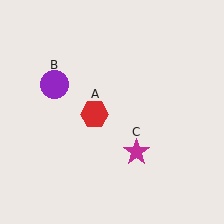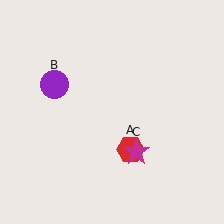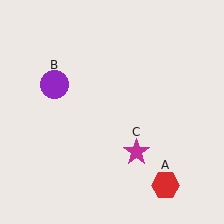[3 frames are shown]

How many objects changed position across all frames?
1 object changed position: red hexagon (object A).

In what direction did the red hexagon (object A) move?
The red hexagon (object A) moved down and to the right.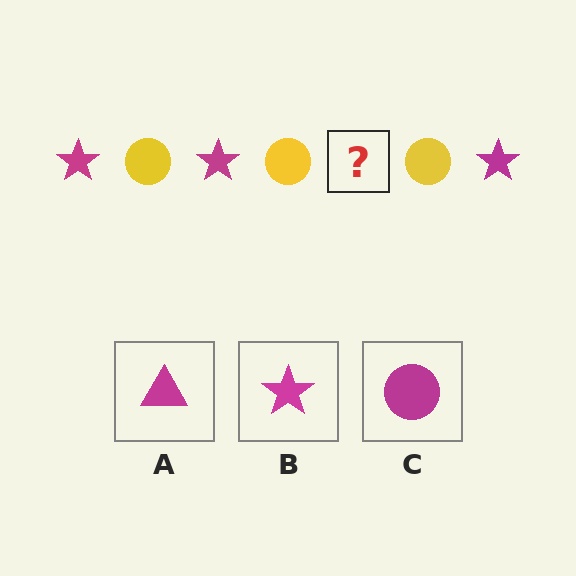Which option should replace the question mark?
Option B.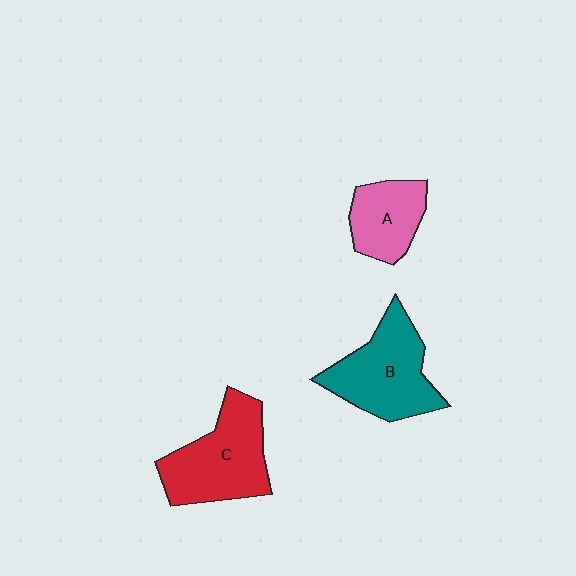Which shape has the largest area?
Shape C (red).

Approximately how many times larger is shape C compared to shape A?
Approximately 1.6 times.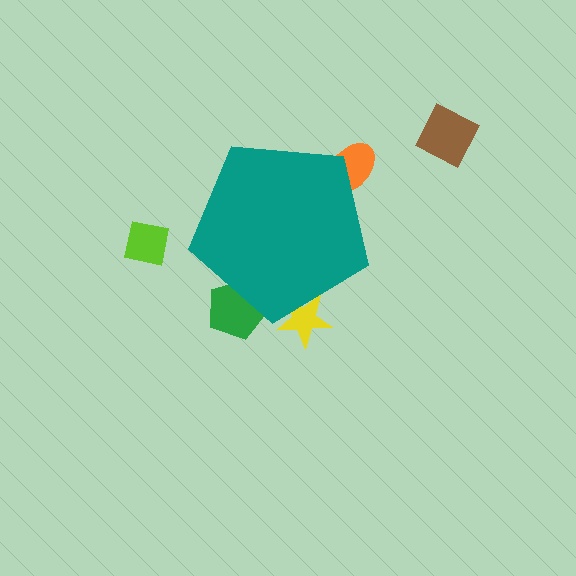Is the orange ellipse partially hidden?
Yes, the orange ellipse is partially hidden behind the teal pentagon.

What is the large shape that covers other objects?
A teal pentagon.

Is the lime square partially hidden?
No, the lime square is fully visible.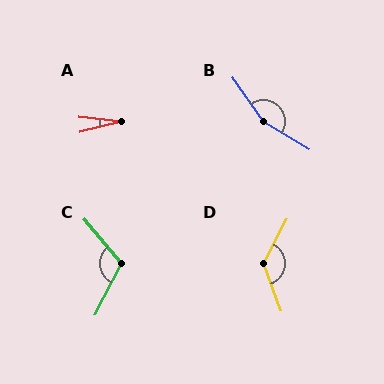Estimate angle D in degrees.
Approximately 132 degrees.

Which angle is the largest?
B, at approximately 157 degrees.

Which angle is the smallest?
A, at approximately 21 degrees.